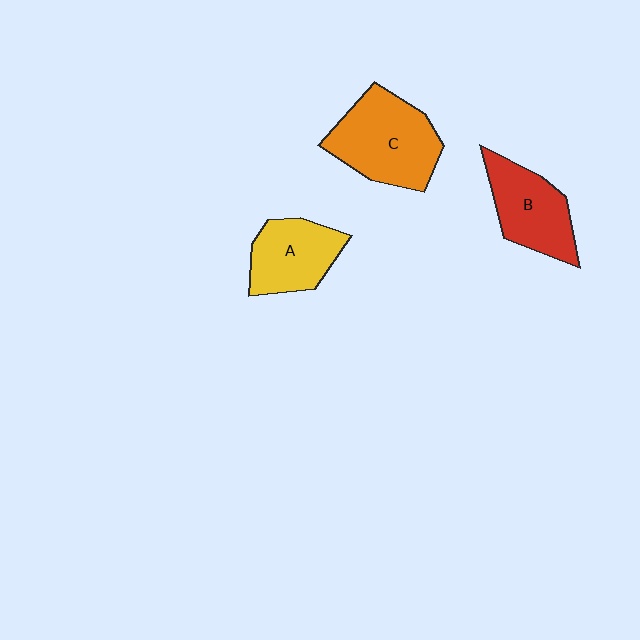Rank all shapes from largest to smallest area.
From largest to smallest: C (orange), B (red), A (yellow).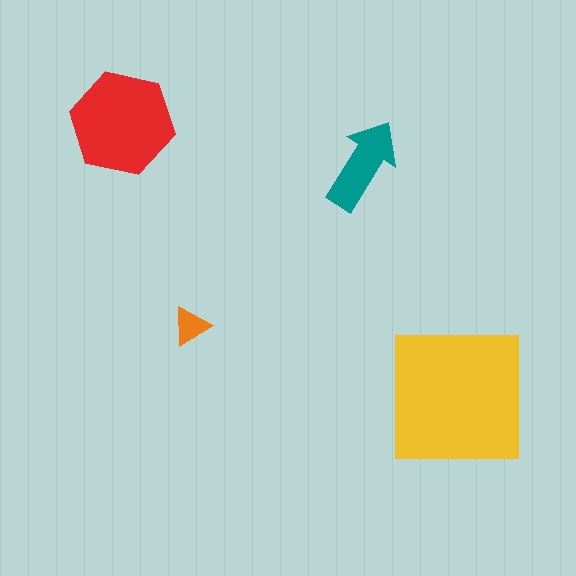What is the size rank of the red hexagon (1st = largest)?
2nd.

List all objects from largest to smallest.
The yellow square, the red hexagon, the teal arrow, the orange triangle.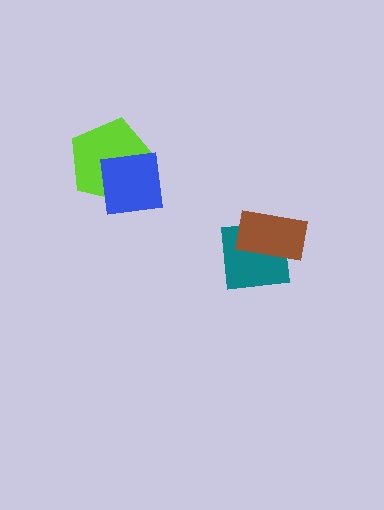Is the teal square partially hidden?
Yes, it is partially covered by another shape.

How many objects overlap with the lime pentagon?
1 object overlaps with the lime pentagon.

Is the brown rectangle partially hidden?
No, no other shape covers it.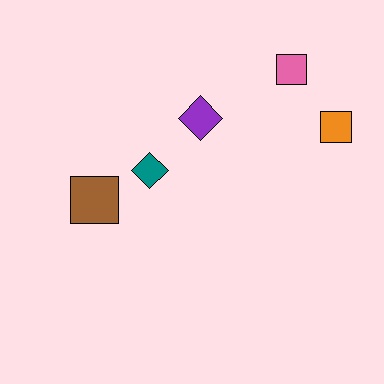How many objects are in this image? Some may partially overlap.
There are 5 objects.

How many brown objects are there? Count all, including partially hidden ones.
There is 1 brown object.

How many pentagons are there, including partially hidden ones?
There are no pentagons.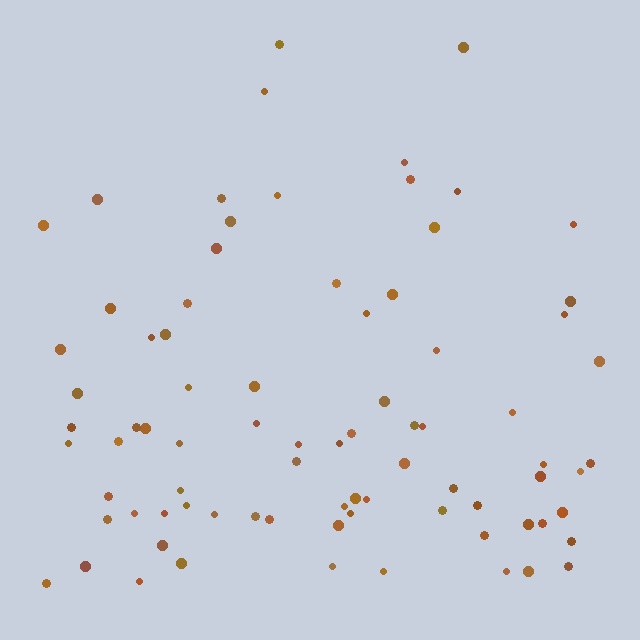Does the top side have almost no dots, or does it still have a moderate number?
Still a moderate number, just noticeably fewer than the bottom.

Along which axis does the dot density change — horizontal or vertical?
Vertical.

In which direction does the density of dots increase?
From top to bottom, with the bottom side densest.